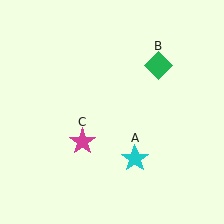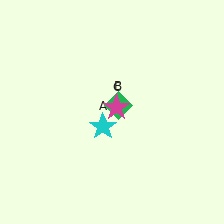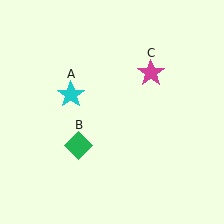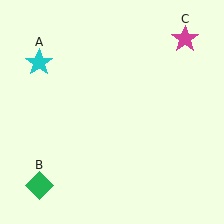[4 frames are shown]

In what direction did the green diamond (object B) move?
The green diamond (object B) moved down and to the left.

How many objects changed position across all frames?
3 objects changed position: cyan star (object A), green diamond (object B), magenta star (object C).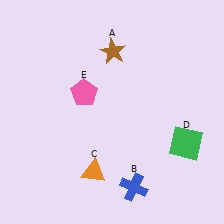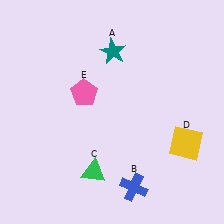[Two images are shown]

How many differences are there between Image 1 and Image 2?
There are 3 differences between the two images.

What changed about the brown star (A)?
In Image 1, A is brown. In Image 2, it changed to teal.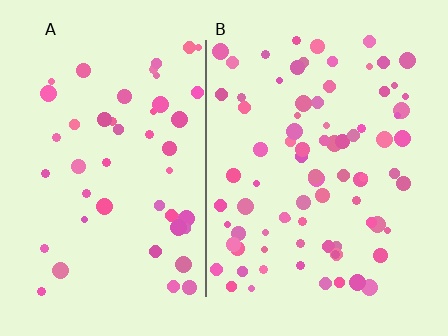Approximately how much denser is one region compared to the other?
Approximately 1.7× — region B over region A.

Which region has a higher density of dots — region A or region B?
B (the right).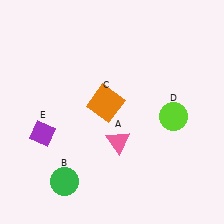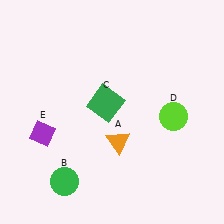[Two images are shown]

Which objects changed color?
A changed from pink to orange. C changed from orange to green.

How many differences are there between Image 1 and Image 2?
There are 2 differences between the two images.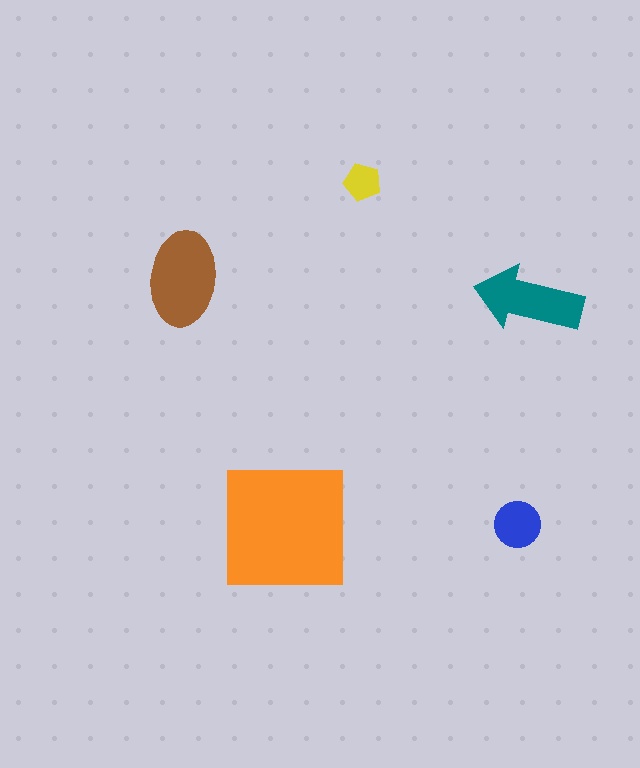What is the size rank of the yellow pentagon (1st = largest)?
5th.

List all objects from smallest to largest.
The yellow pentagon, the blue circle, the teal arrow, the brown ellipse, the orange square.